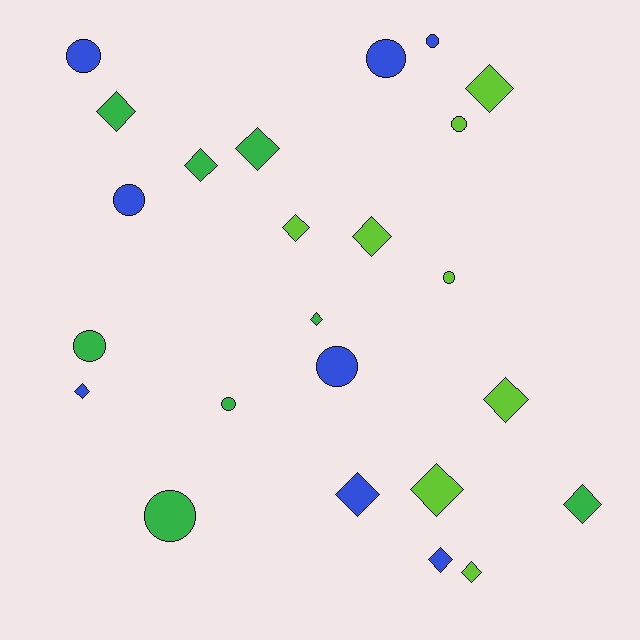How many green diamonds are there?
There are 5 green diamonds.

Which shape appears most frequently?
Diamond, with 14 objects.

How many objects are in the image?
There are 24 objects.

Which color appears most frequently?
Blue, with 8 objects.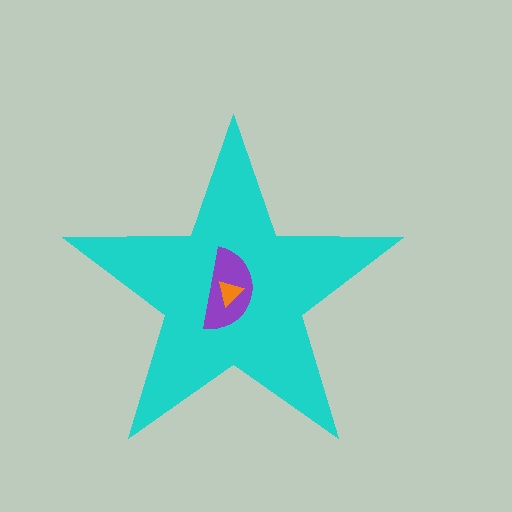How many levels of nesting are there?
3.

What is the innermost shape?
The orange triangle.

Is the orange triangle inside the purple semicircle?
Yes.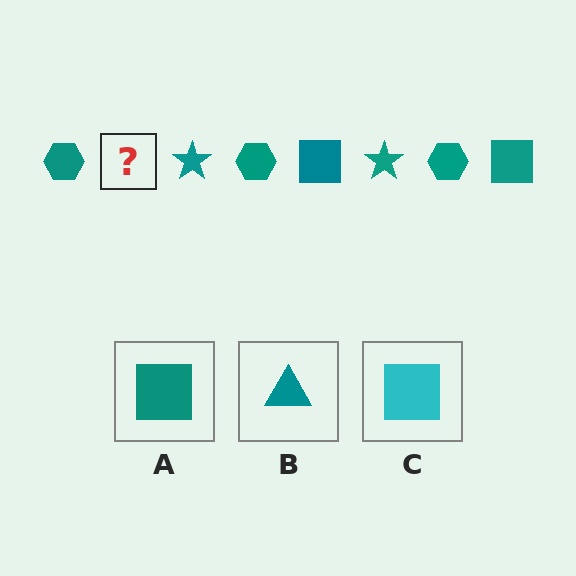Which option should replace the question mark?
Option A.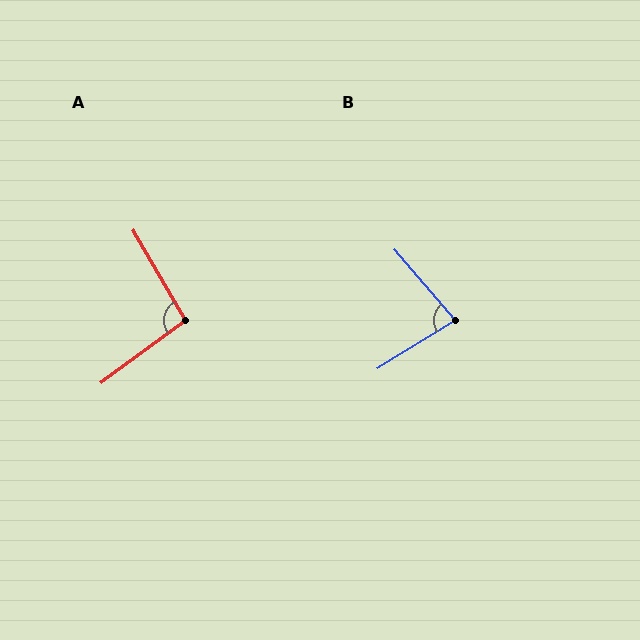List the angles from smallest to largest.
B (81°), A (97°).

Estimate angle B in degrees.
Approximately 81 degrees.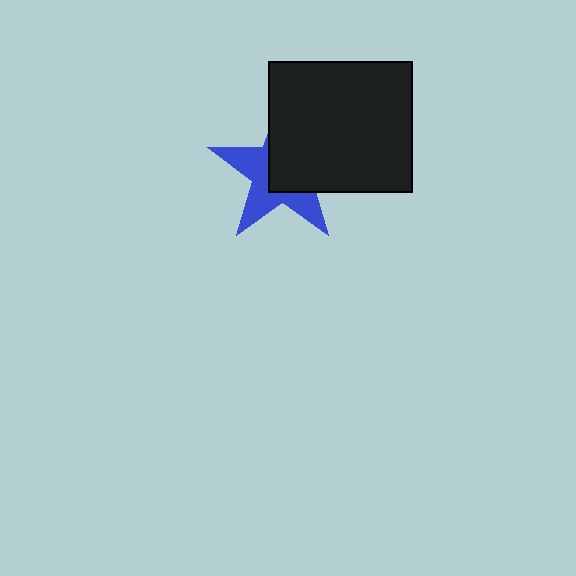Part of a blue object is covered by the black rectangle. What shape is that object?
It is a star.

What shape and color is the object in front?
The object in front is a black rectangle.